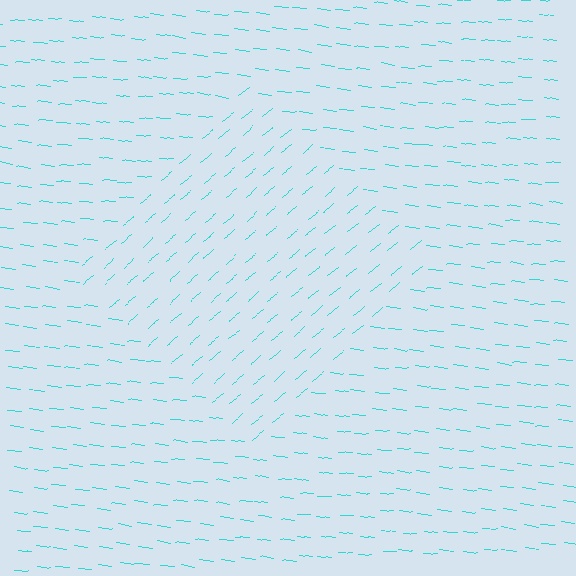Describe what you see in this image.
The image is filled with small cyan line segments. A diamond region in the image has lines oriented differently from the surrounding lines, creating a visible texture boundary.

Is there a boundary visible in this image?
Yes, there is a texture boundary formed by a change in line orientation.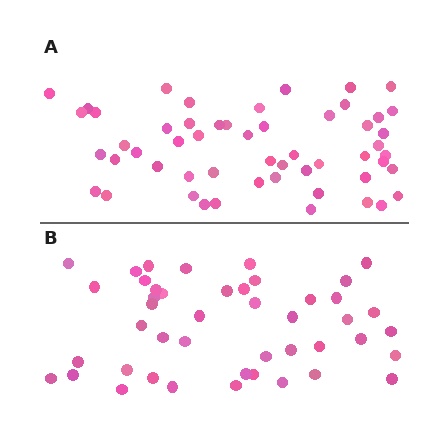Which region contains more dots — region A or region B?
Region A (the top region) has more dots.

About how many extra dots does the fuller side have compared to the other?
Region A has roughly 8 or so more dots than region B.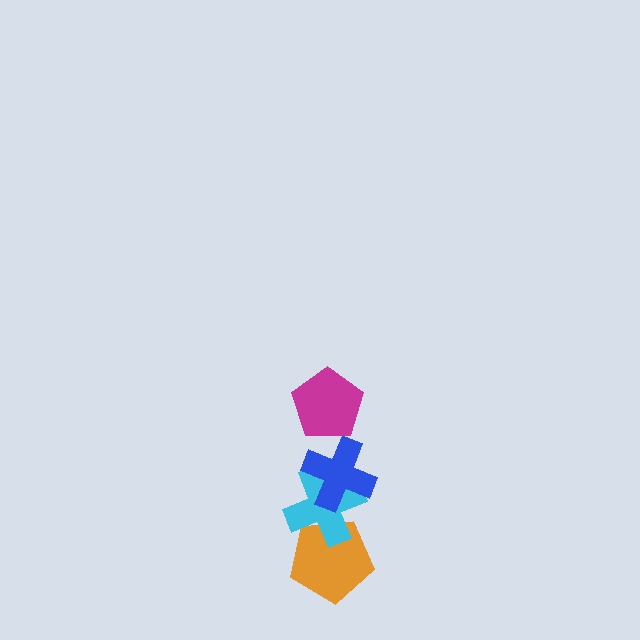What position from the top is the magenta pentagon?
The magenta pentagon is 1st from the top.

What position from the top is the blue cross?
The blue cross is 2nd from the top.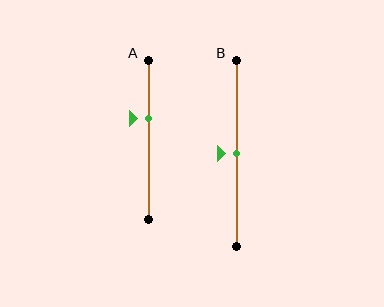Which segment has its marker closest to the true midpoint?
Segment B has its marker closest to the true midpoint.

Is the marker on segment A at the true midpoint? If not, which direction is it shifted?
No, the marker on segment A is shifted upward by about 14% of the segment length.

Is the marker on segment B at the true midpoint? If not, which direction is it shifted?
Yes, the marker on segment B is at the true midpoint.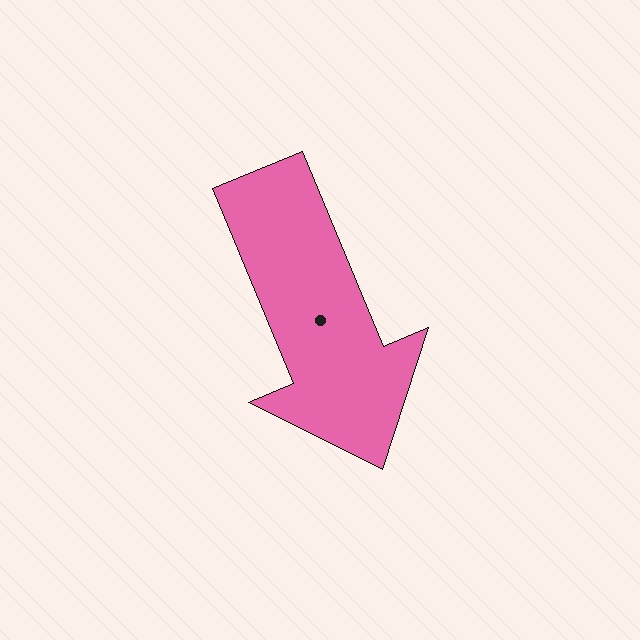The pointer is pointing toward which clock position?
Roughly 5 o'clock.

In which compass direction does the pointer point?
Southeast.